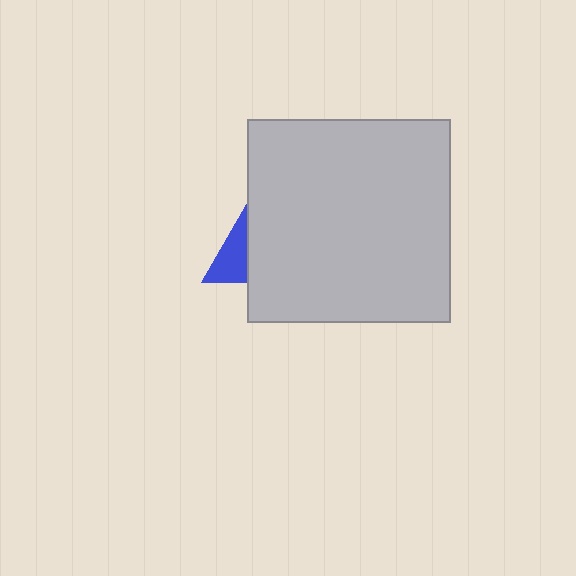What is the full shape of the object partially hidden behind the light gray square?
The partially hidden object is a blue triangle.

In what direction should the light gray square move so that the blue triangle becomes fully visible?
The light gray square should move right. That is the shortest direction to clear the overlap and leave the blue triangle fully visible.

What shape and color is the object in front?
The object in front is a light gray square.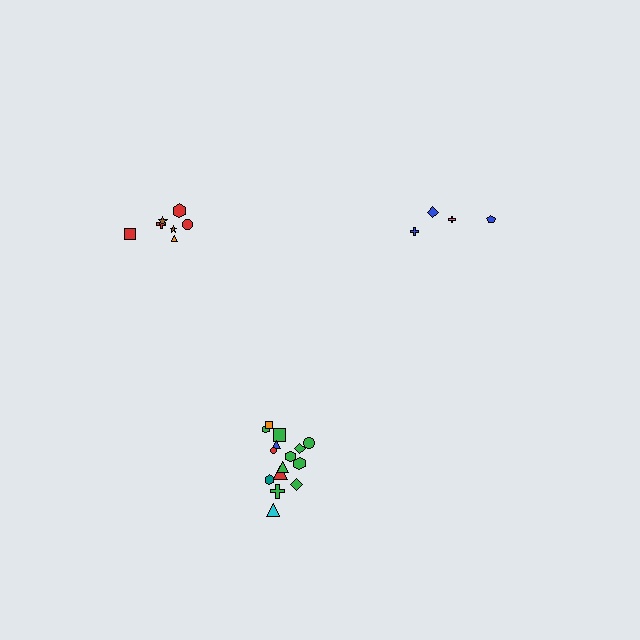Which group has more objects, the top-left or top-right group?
The top-left group.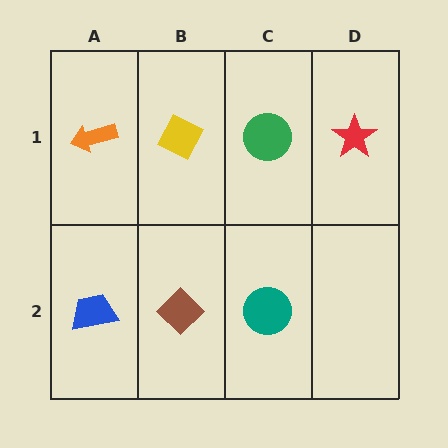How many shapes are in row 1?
4 shapes.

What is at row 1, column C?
A green circle.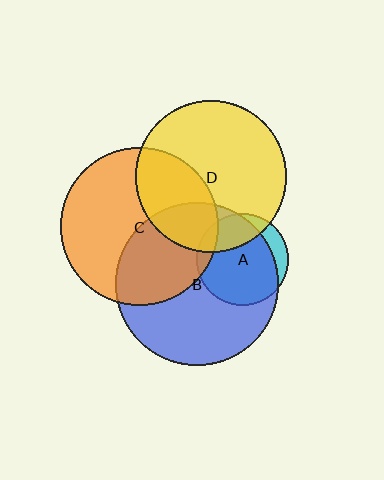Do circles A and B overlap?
Yes.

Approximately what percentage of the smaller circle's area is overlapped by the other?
Approximately 85%.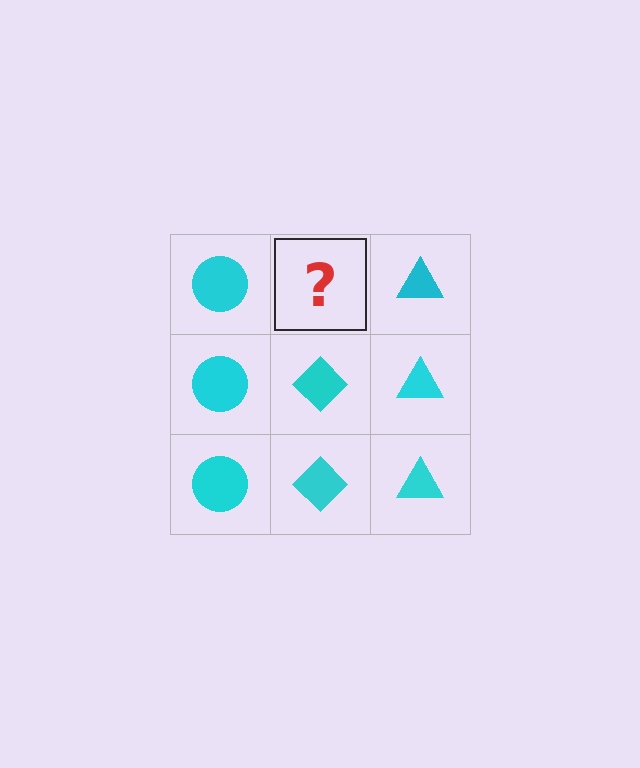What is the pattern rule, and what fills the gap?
The rule is that each column has a consistent shape. The gap should be filled with a cyan diamond.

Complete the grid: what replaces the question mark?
The question mark should be replaced with a cyan diamond.